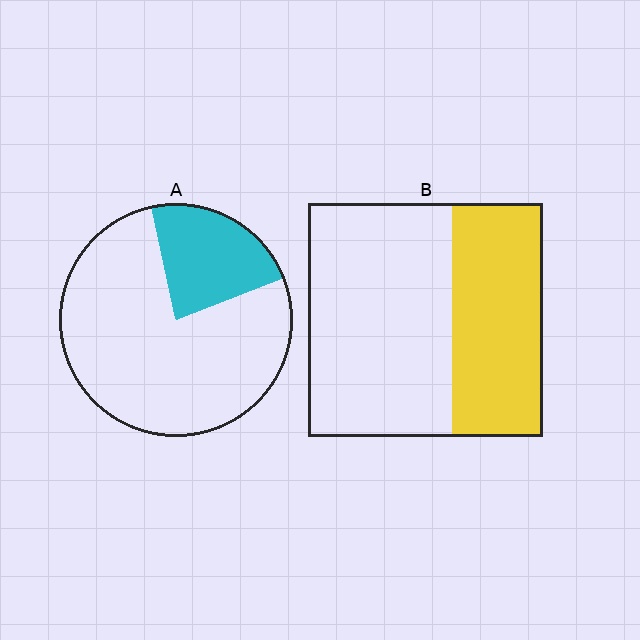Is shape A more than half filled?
No.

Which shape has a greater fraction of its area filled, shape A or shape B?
Shape B.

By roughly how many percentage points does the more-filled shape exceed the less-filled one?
By roughly 15 percentage points (B over A).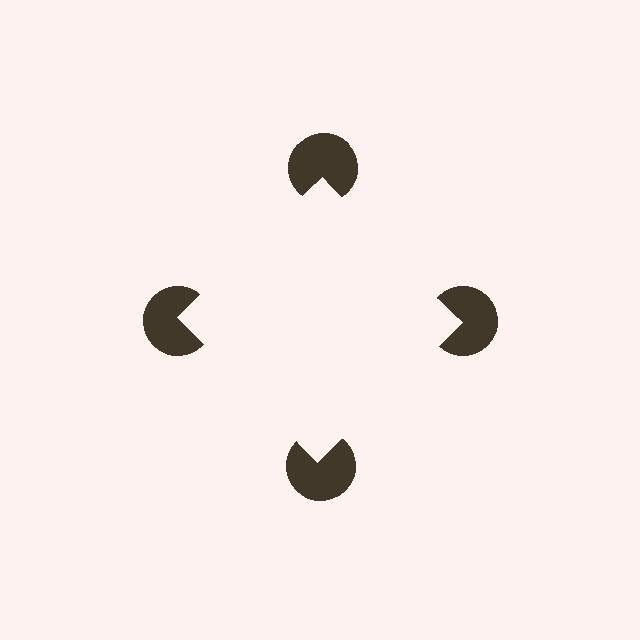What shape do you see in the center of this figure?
An illusory square — its edges are inferred from the aligned wedge cuts in the pac-man discs, not physically drawn.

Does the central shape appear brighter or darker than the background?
It typically appears slightly brighter than the background, even though no actual brightness change is drawn.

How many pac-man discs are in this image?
There are 4 — one at each vertex of the illusory square.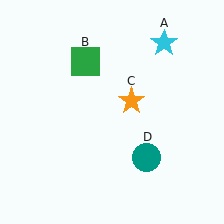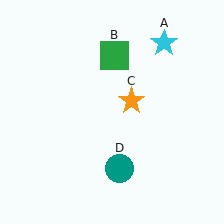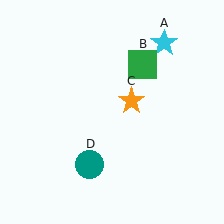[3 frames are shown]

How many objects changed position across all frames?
2 objects changed position: green square (object B), teal circle (object D).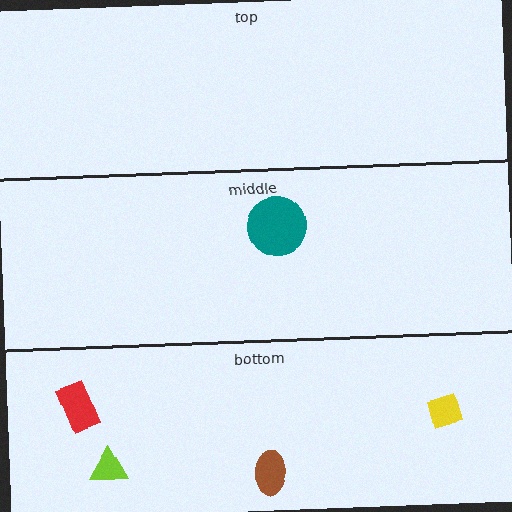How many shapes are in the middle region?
1.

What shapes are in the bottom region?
The red rectangle, the brown ellipse, the lime triangle, the yellow diamond.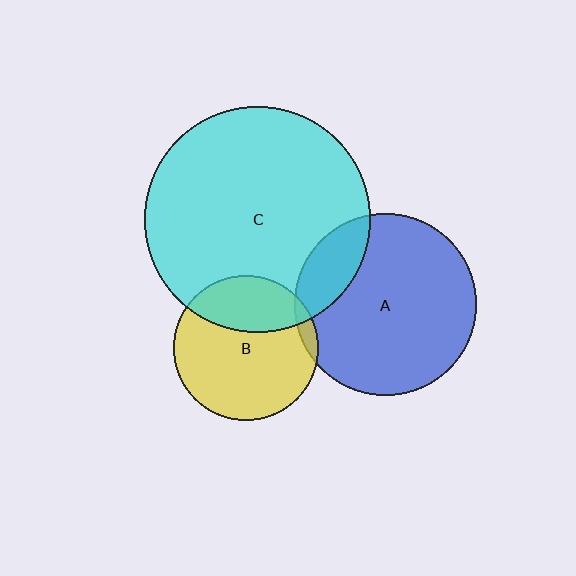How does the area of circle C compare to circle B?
Approximately 2.4 times.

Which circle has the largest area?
Circle C (cyan).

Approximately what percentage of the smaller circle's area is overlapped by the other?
Approximately 5%.